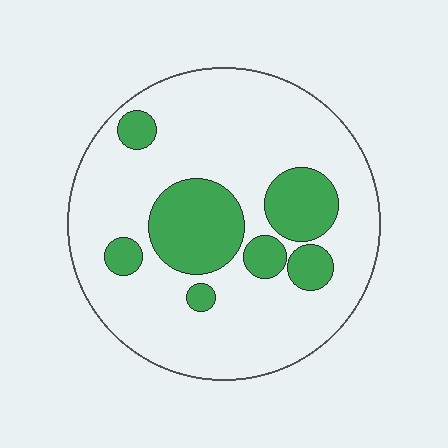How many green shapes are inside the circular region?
7.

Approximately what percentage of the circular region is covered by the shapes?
Approximately 25%.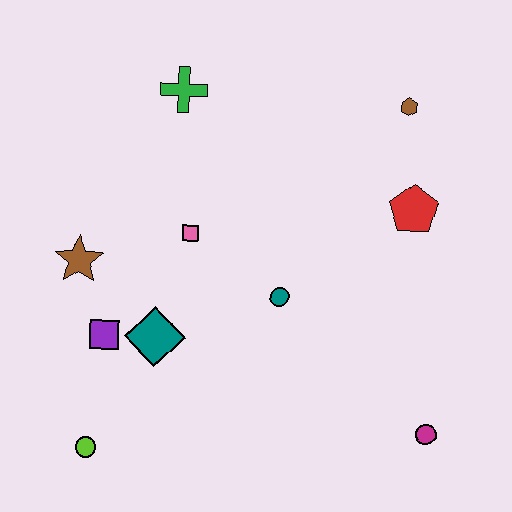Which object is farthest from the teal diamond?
The brown hexagon is farthest from the teal diamond.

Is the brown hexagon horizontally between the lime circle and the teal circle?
No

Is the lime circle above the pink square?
No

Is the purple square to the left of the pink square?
Yes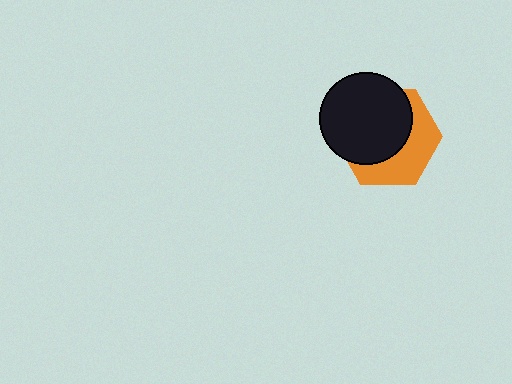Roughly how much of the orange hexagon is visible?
A small part of it is visible (roughly 42%).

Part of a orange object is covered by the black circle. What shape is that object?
It is a hexagon.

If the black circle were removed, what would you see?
You would see the complete orange hexagon.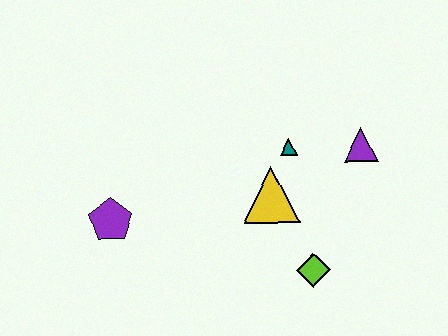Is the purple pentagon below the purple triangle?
Yes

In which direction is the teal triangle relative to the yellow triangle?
The teal triangle is above the yellow triangle.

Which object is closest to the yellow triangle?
The teal triangle is closest to the yellow triangle.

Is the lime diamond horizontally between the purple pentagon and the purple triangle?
Yes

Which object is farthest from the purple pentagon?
The purple triangle is farthest from the purple pentagon.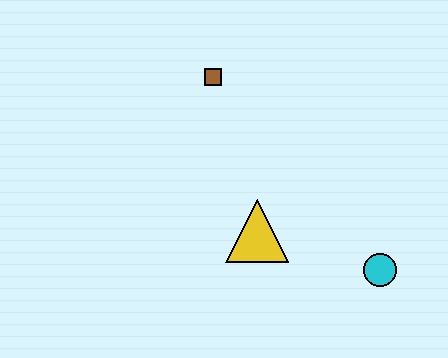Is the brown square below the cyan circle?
No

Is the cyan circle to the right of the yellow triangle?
Yes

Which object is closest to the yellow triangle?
The cyan circle is closest to the yellow triangle.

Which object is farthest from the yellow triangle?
The brown square is farthest from the yellow triangle.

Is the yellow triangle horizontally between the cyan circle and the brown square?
Yes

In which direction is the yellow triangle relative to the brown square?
The yellow triangle is below the brown square.